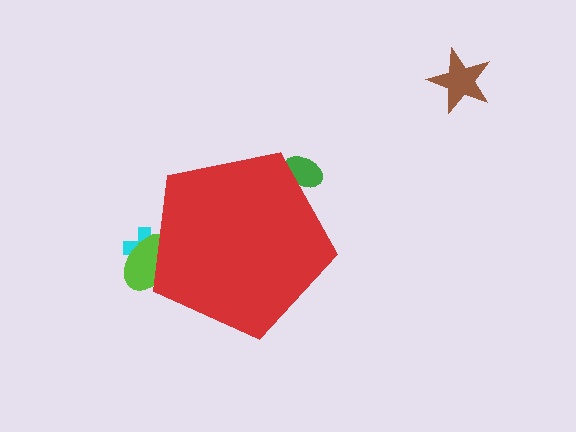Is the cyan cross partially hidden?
Yes, the cyan cross is partially hidden behind the red pentagon.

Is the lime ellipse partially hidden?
Yes, the lime ellipse is partially hidden behind the red pentagon.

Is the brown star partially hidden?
No, the brown star is fully visible.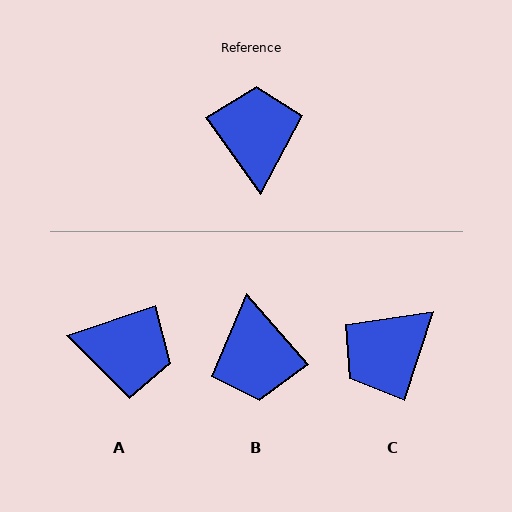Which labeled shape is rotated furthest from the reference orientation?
B, about 175 degrees away.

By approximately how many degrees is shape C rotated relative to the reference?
Approximately 126 degrees counter-clockwise.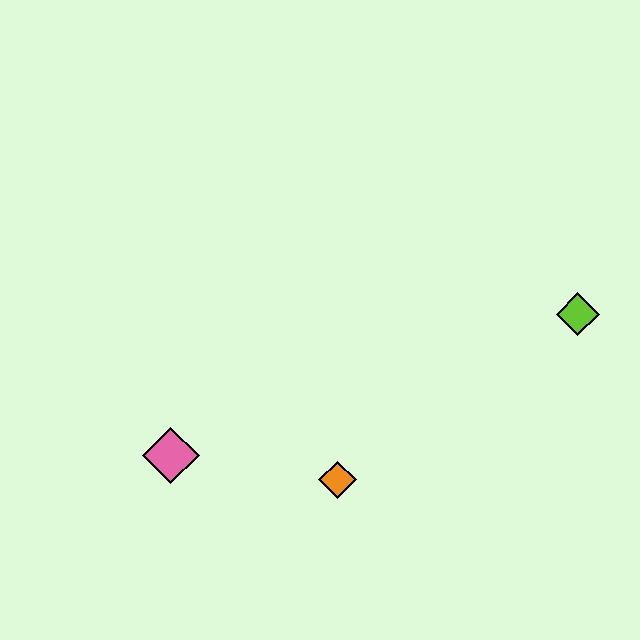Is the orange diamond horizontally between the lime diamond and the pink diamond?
Yes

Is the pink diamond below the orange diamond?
No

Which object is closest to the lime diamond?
The orange diamond is closest to the lime diamond.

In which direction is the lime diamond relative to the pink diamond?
The lime diamond is to the right of the pink diamond.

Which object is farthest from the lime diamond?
The pink diamond is farthest from the lime diamond.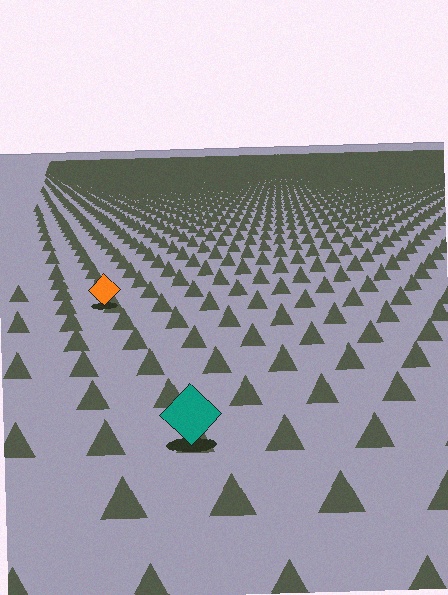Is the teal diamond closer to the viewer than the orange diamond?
Yes. The teal diamond is closer — you can tell from the texture gradient: the ground texture is coarser near it.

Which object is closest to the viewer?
The teal diamond is closest. The texture marks near it are larger and more spread out.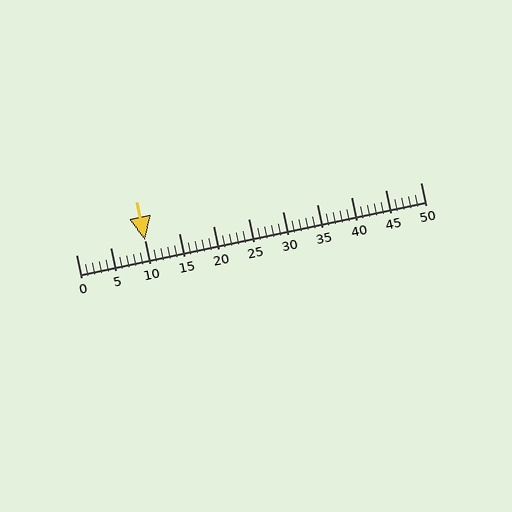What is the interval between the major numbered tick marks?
The major tick marks are spaced 5 units apart.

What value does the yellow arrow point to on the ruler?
The yellow arrow points to approximately 10.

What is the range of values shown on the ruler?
The ruler shows values from 0 to 50.